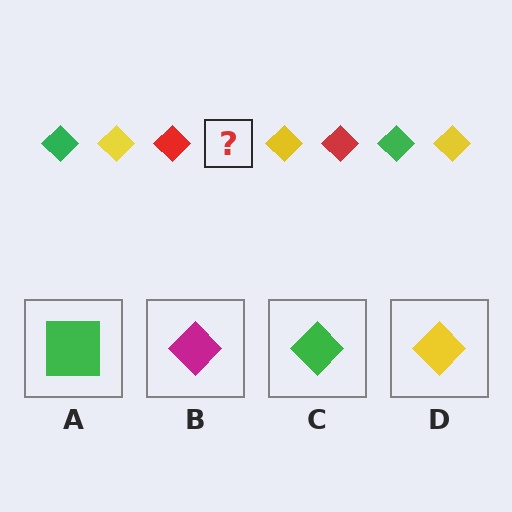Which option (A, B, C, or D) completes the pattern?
C.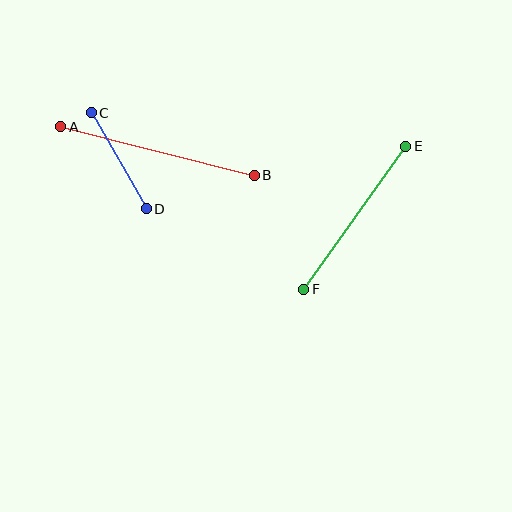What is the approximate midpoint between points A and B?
The midpoint is at approximately (158, 151) pixels.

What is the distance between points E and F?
The distance is approximately 175 pixels.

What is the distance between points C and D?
The distance is approximately 111 pixels.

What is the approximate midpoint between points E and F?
The midpoint is at approximately (355, 218) pixels.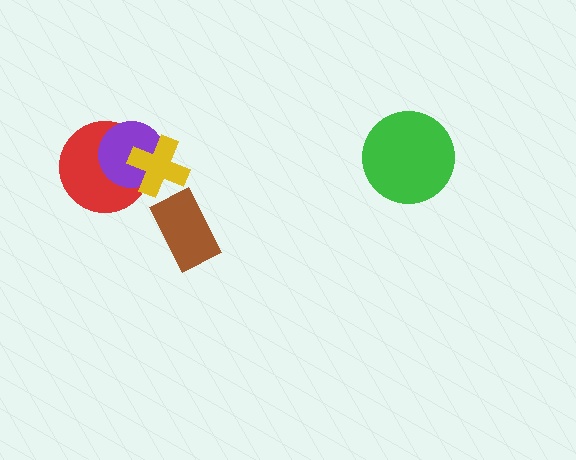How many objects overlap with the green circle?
0 objects overlap with the green circle.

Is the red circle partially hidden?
Yes, it is partially covered by another shape.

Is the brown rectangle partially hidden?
No, no other shape covers it.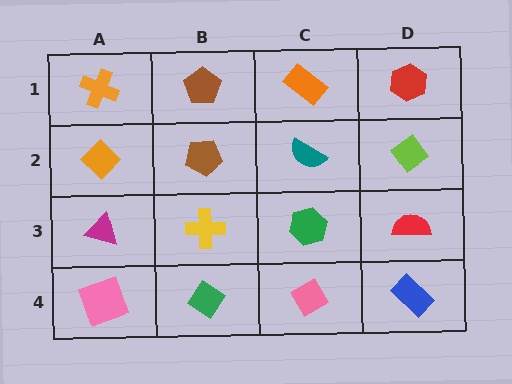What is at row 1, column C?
An orange rectangle.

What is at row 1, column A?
An orange cross.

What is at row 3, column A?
A magenta triangle.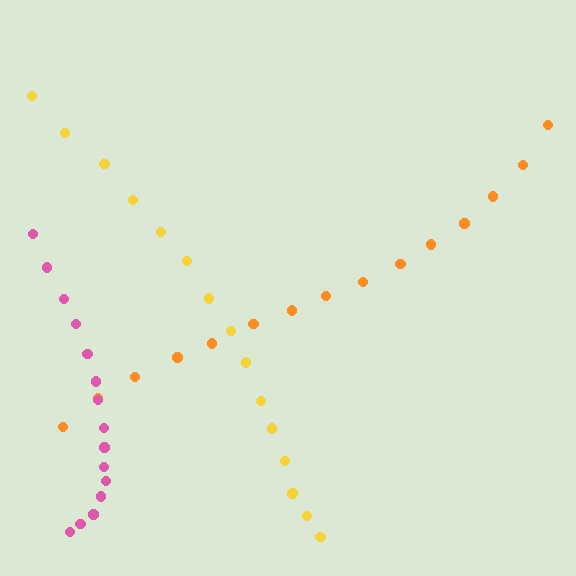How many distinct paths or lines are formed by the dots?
There are 3 distinct paths.